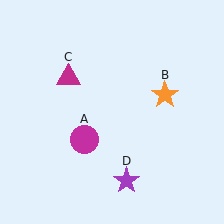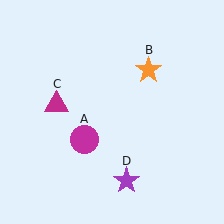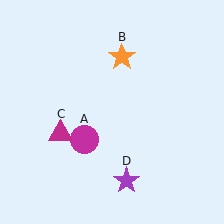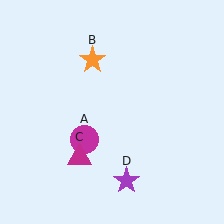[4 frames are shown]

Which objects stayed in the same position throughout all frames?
Magenta circle (object A) and purple star (object D) remained stationary.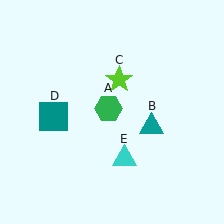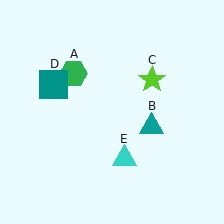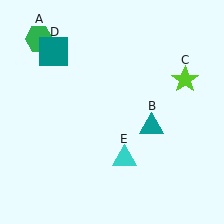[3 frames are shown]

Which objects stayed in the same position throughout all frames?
Teal triangle (object B) and cyan triangle (object E) remained stationary.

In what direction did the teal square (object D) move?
The teal square (object D) moved up.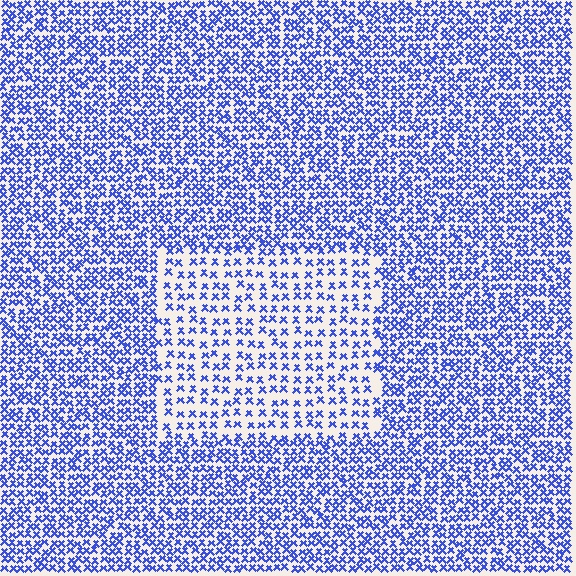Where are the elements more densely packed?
The elements are more densely packed outside the rectangle boundary.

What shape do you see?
I see a rectangle.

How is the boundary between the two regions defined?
The boundary is defined by a change in element density (approximately 2.0x ratio). All elements are the same color, size, and shape.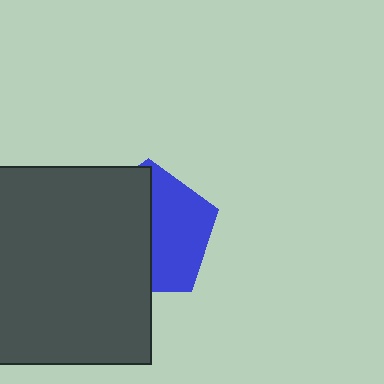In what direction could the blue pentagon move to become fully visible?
The blue pentagon could move right. That would shift it out from behind the dark gray square entirely.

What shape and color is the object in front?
The object in front is a dark gray square.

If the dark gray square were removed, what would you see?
You would see the complete blue pentagon.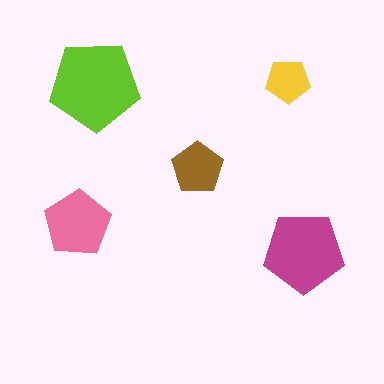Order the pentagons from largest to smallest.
the lime one, the magenta one, the pink one, the brown one, the yellow one.